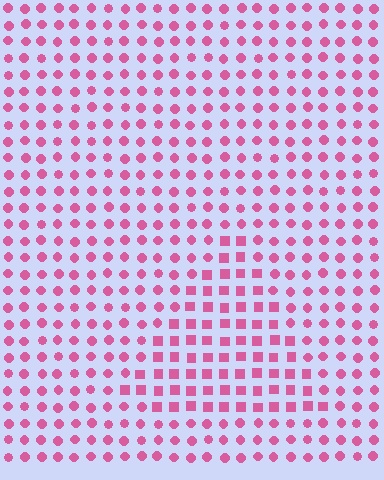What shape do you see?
I see a triangle.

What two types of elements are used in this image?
The image uses squares inside the triangle region and circles outside it.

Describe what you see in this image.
The image is filled with small pink elements arranged in a uniform grid. A triangle-shaped region contains squares, while the surrounding area contains circles. The boundary is defined purely by the change in element shape.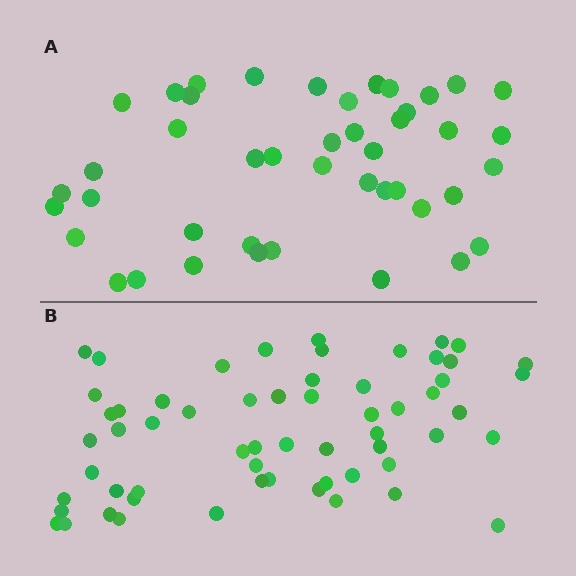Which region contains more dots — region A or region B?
Region B (the bottom region) has more dots.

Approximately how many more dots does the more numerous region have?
Region B has approximately 15 more dots than region A.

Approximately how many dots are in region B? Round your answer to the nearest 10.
About 60 dots.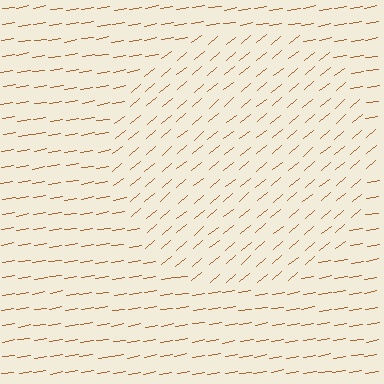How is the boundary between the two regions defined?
The boundary is defined purely by a change in line orientation (approximately 31 degrees difference). All lines are the same color and thickness.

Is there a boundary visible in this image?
Yes, there is a texture boundary formed by a change in line orientation.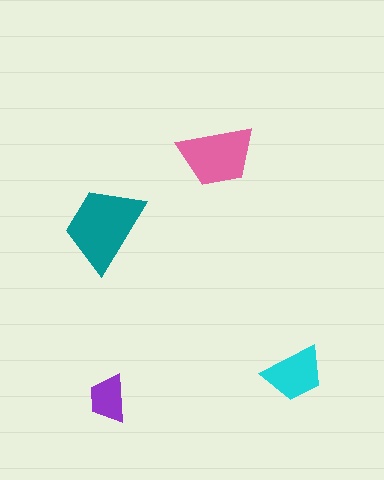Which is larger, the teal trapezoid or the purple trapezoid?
The teal one.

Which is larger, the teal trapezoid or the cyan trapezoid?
The teal one.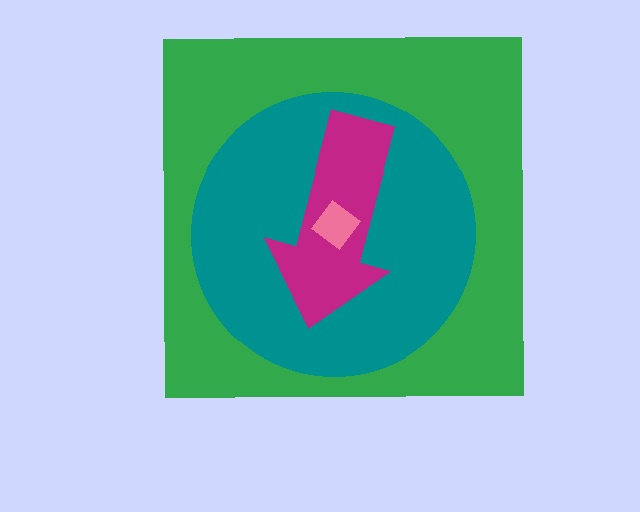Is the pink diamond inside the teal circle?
Yes.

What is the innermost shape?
The pink diamond.